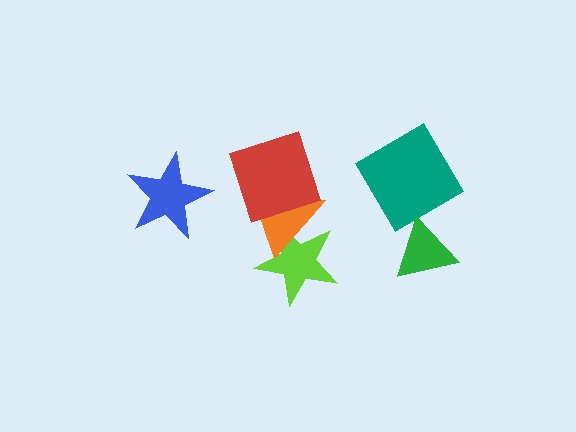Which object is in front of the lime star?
The orange triangle is in front of the lime star.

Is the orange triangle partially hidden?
Yes, it is partially covered by another shape.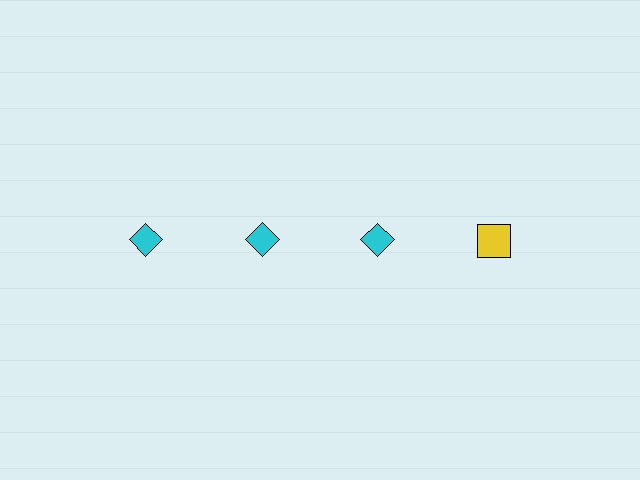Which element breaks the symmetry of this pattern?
The yellow square in the top row, second from right column breaks the symmetry. All other shapes are cyan diamonds.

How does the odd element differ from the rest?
It differs in both color (yellow instead of cyan) and shape (square instead of diamond).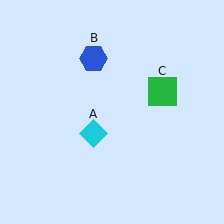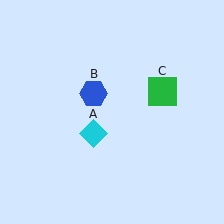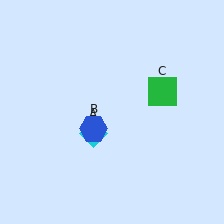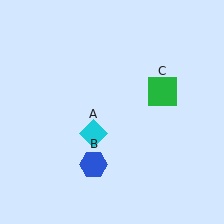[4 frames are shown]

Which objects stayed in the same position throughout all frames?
Cyan diamond (object A) and green square (object C) remained stationary.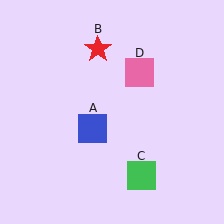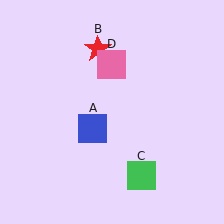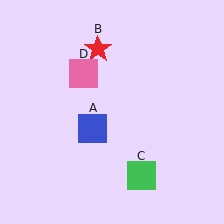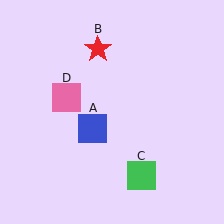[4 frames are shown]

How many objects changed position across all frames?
1 object changed position: pink square (object D).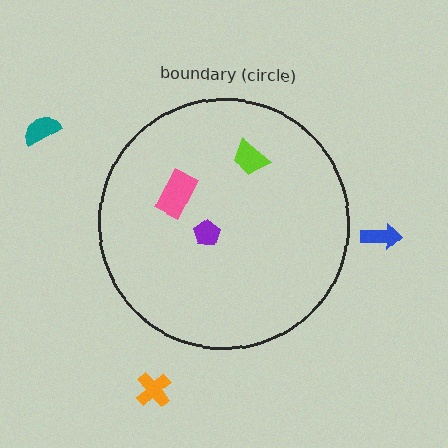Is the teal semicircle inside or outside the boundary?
Outside.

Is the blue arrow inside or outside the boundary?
Outside.